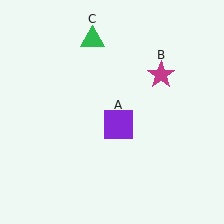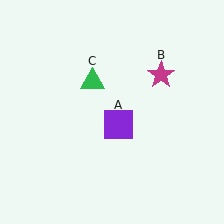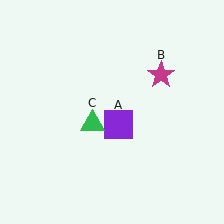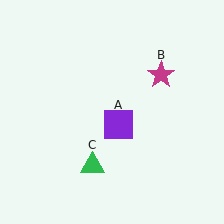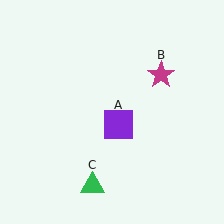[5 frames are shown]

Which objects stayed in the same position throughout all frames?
Purple square (object A) and magenta star (object B) remained stationary.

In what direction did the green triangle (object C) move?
The green triangle (object C) moved down.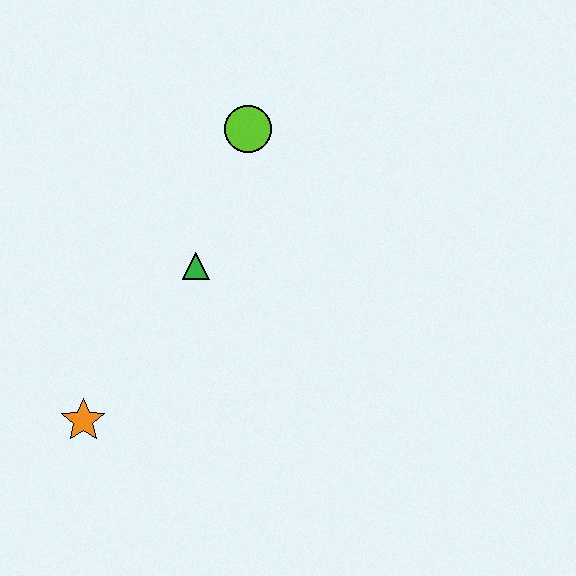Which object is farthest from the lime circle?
The orange star is farthest from the lime circle.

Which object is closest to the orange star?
The green triangle is closest to the orange star.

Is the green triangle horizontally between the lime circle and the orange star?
Yes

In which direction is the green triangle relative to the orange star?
The green triangle is above the orange star.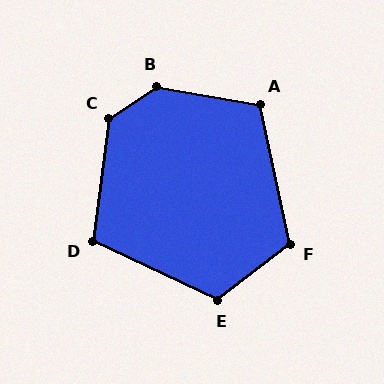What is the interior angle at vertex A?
Approximately 112 degrees (obtuse).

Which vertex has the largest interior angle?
B, at approximately 137 degrees.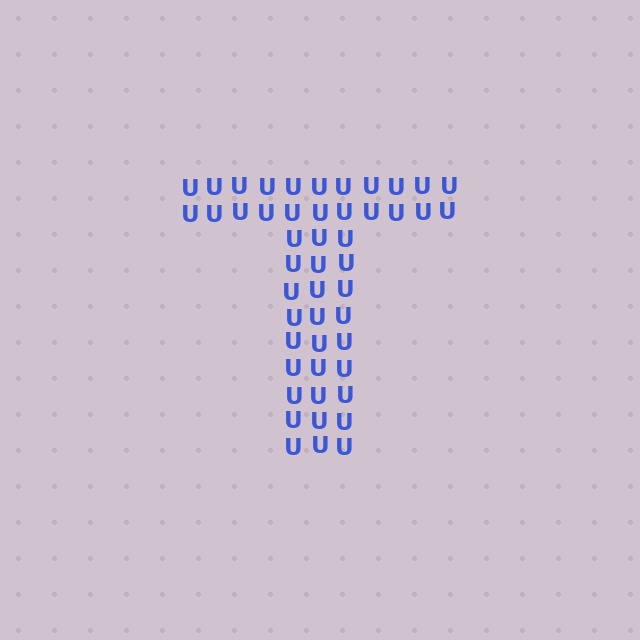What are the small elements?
The small elements are letter U's.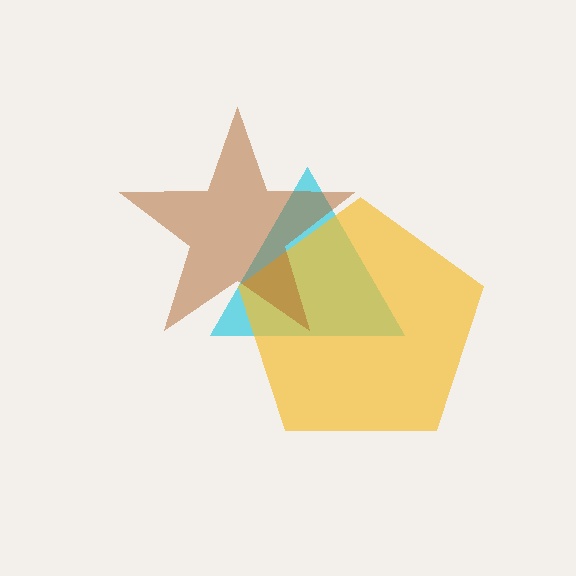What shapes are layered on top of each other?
The layered shapes are: a cyan triangle, a yellow pentagon, a brown star.